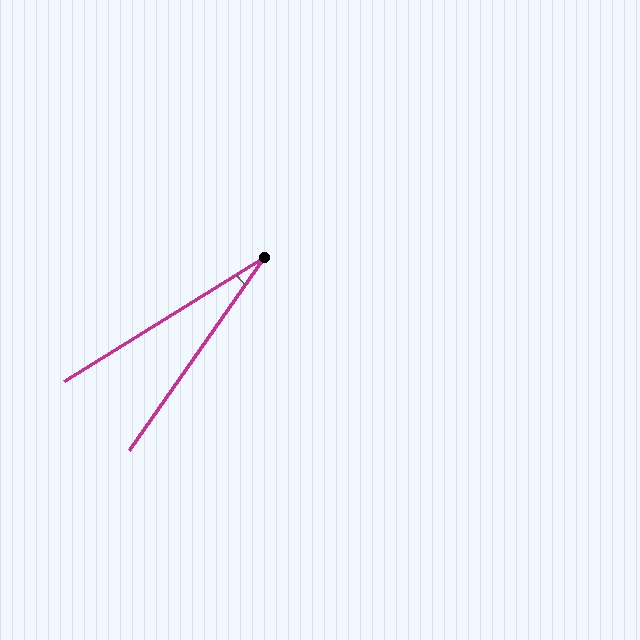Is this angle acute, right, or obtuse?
It is acute.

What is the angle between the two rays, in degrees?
Approximately 23 degrees.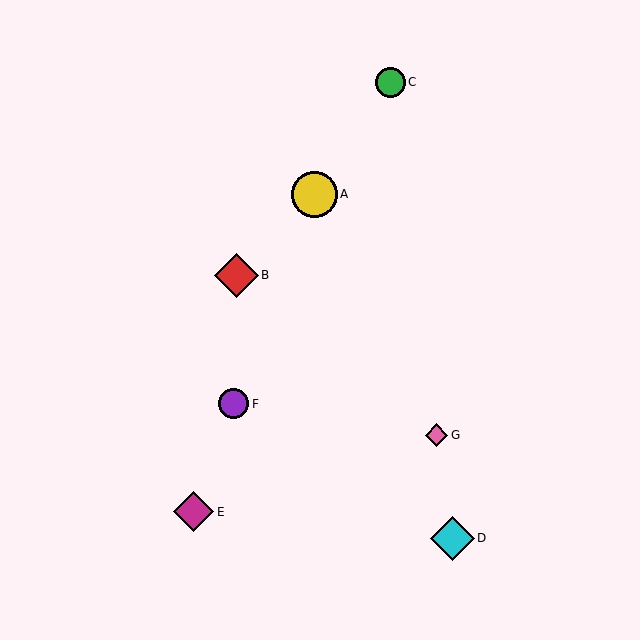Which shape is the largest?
The yellow circle (labeled A) is the largest.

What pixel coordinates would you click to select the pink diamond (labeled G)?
Click at (436, 435) to select the pink diamond G.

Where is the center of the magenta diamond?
The center of the magenta diamond is at (194, 512).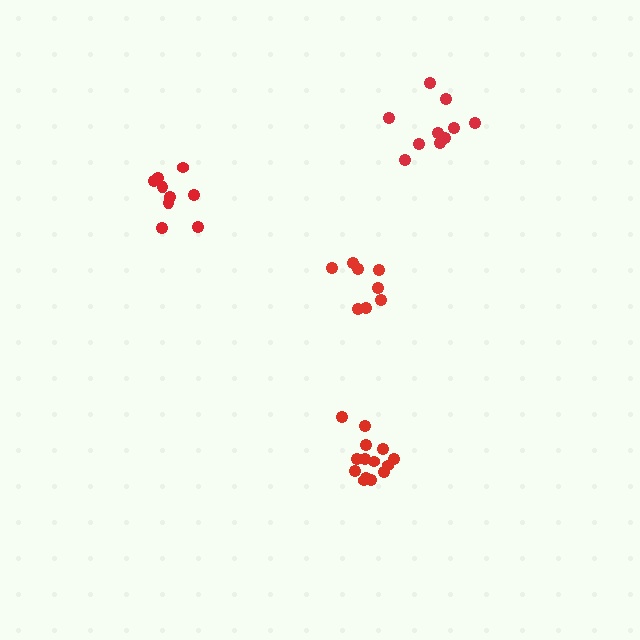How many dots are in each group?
Group 1: 14 dots, Group 2: 8 dots, Group 3: 9 dots, Group 4: 10 dots (41 total).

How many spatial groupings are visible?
There are 4 spatial groupings.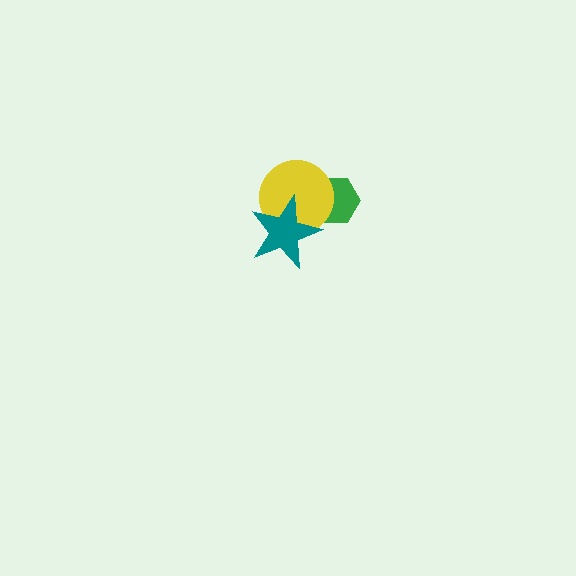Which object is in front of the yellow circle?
The teal star is in front of the yellow circle.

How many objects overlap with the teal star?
1 object overlaps with the teal star.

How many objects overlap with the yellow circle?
2 objects overlap with the yellow circle.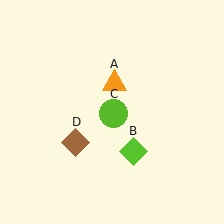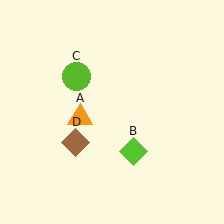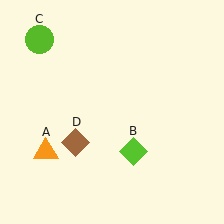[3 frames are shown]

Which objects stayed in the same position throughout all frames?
Lime diamond (object B) and brown diamond (object D) remained stationary.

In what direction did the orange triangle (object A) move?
The orange triangle (object A) moved down and to the left.